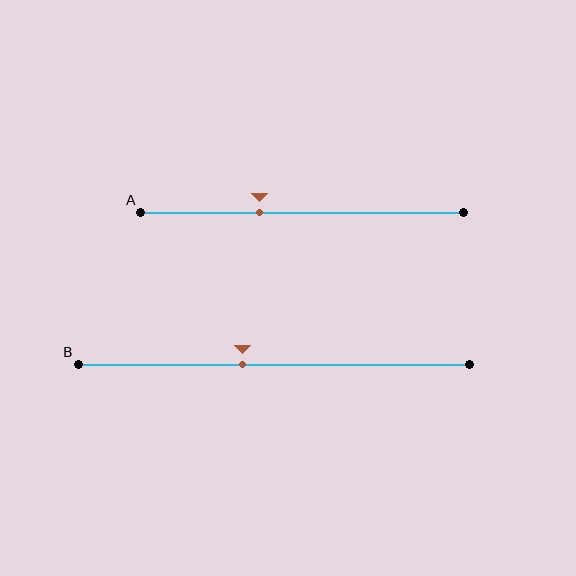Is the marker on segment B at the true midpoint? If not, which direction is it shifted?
No, the marker on segment B is shifted to the left by about 8% of the segment length.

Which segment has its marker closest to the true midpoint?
Segment B has its marker closest to the true midpoint.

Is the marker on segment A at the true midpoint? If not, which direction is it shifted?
No, the marker on segment A is shifted to the left by about 13% of the segment length.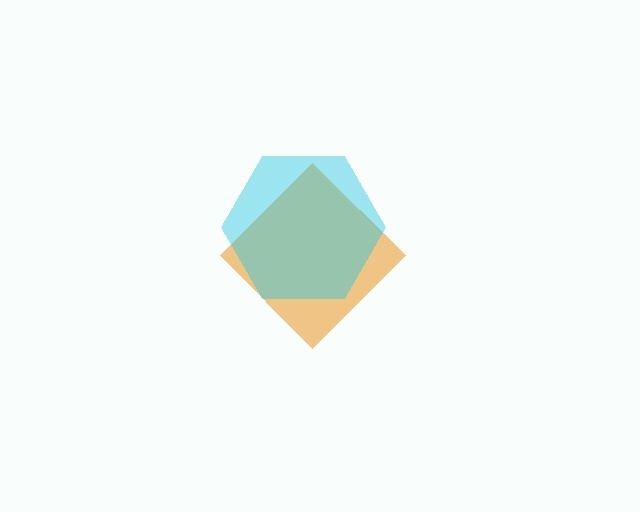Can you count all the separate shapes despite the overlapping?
Yes, there are 2 separate shapes.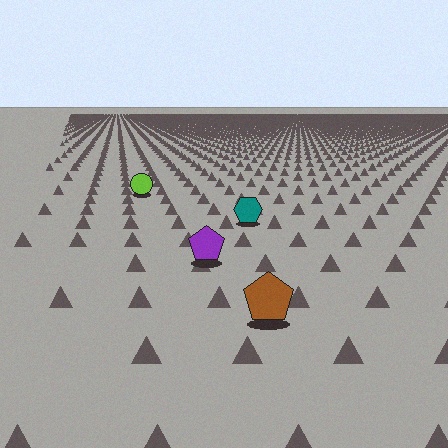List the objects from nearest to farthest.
From nearest to farthest: the brown pentagon, the purple pentagon, the teal hexagon, the lime circle.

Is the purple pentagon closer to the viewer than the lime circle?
Yes. The purple pentagon is closer — you can tell from the texture gradient: the ground texture is coarser near it.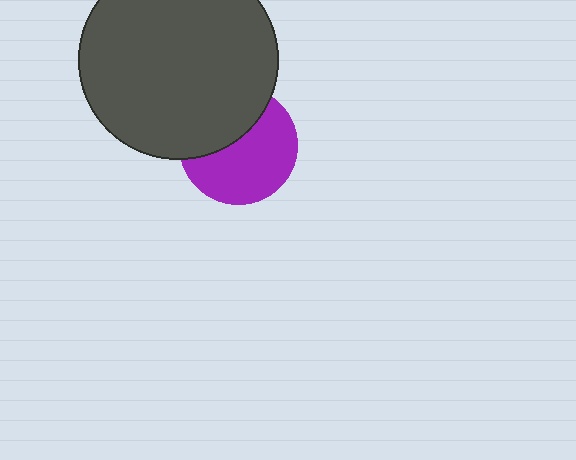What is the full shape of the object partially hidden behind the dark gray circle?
The partially hidden object is a purple circle.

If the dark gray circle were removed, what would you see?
You would see the complete purple circle.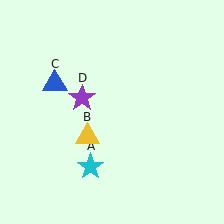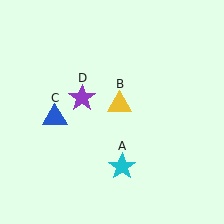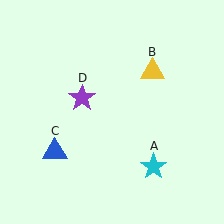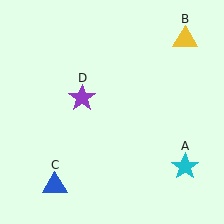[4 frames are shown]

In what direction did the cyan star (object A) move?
The cyan star (object A) moved right.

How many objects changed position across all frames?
3 objects changed position: cyan star (object A), yellow triangle (object B), blue triangle (object C).